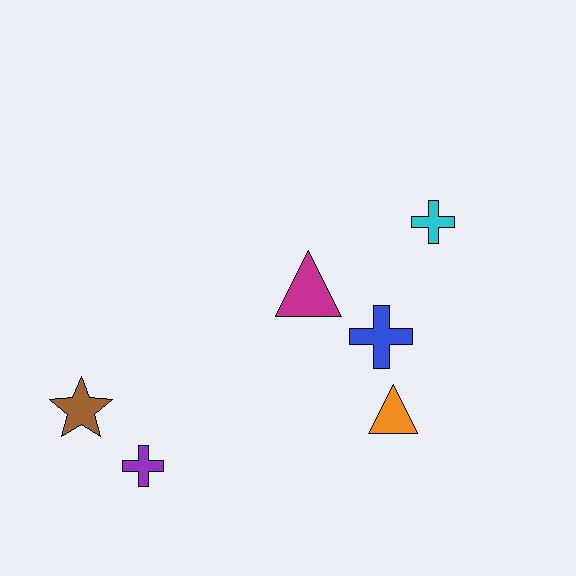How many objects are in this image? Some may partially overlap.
There are 6 objects.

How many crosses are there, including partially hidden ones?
There are 3 crosses.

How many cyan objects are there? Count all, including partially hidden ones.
There is 1 cyan object.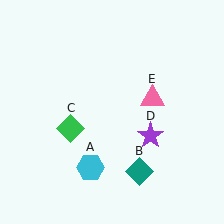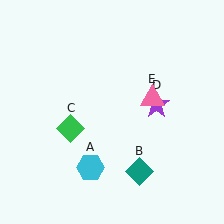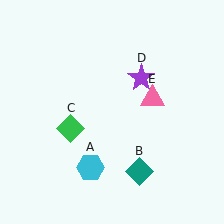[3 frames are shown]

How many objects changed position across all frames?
1 object changed position: purple star (object D).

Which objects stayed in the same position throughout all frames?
Cyan hexagon (object A) and teal diamond (object B) and green diamond (object C) and pink triangle (object E) remained stationary.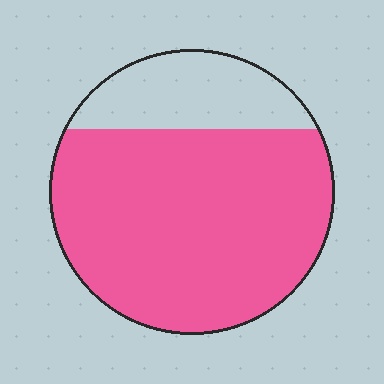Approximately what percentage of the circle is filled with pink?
Approximately 75%.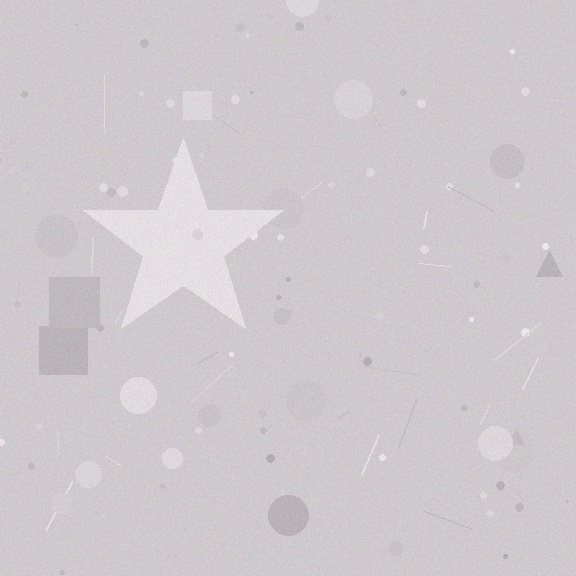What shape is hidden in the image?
A star is hidden in the image.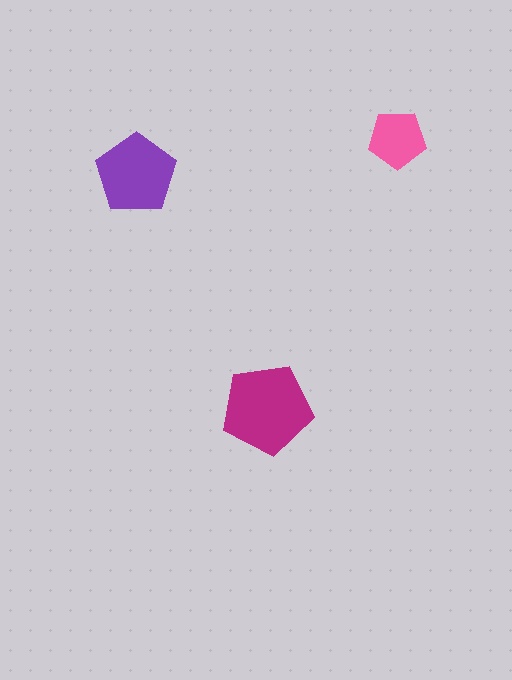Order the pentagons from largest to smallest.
the magenta one, the purple one, the pink one.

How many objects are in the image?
There are 3 objects in the image.